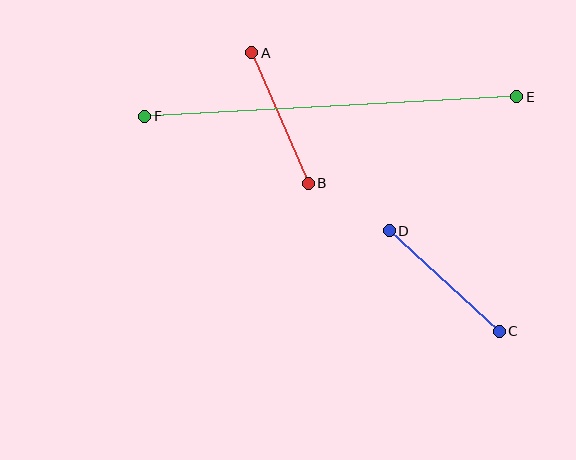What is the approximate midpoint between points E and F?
The midpoint is at approximately (331, 107) pixels.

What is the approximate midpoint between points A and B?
The midpoint is at approximately (280, 118) pixels.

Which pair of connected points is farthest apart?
Points E and F are farthest apart.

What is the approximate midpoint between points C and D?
The midpoint is at approximately (444, 281) pixels.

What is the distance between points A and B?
The distance is approximately 143 pixels.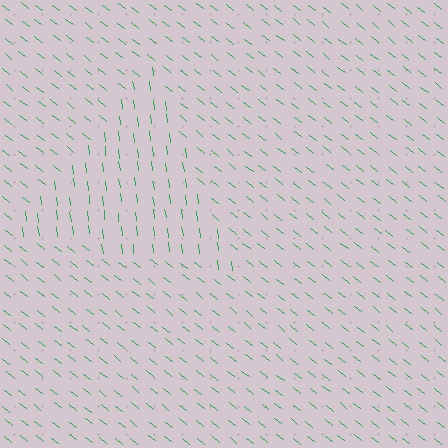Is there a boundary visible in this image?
Yes, there is a texture boundary formed by a change in line orientation.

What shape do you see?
I see a triangle.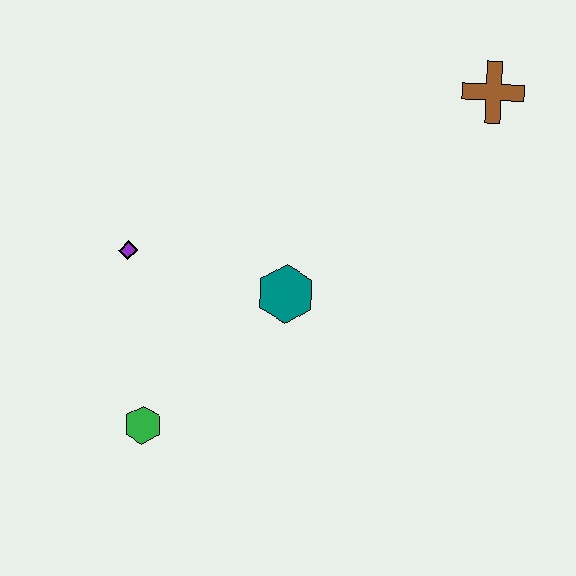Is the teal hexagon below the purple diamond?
Yes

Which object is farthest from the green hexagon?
The brown cross is farthest from the green hexagon.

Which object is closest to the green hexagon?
The purple diamond is closest to the green hexagon.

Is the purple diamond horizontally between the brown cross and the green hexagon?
No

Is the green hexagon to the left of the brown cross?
Yes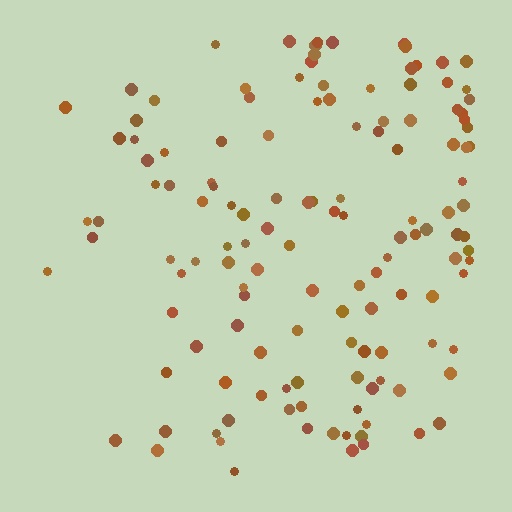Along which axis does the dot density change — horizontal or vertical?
Horizontal.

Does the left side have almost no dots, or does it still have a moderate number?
Still a moderate number, just noticeably fewer than the right.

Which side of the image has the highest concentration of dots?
The right.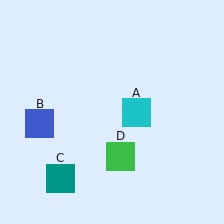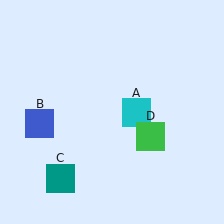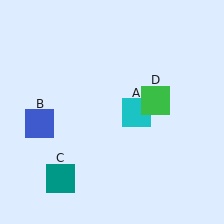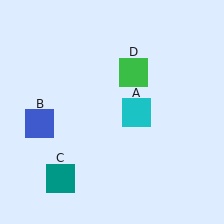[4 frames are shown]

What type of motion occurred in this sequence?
The green square (object D) rotated counterclockwise around the center of the scene.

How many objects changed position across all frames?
1 object changed position: green square (object D).